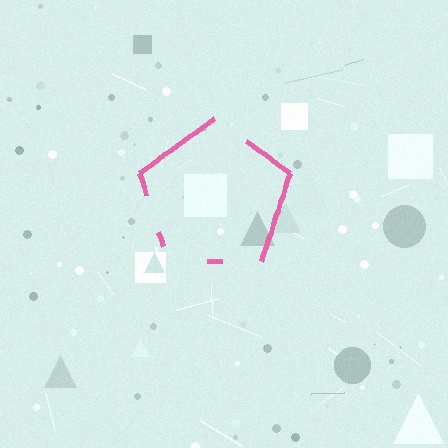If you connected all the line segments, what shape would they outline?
They would outline a pentagon.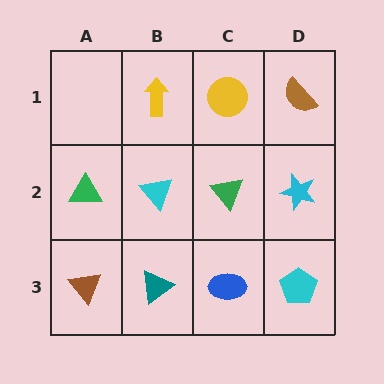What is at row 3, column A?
A brown triangle.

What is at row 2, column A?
A green triangle.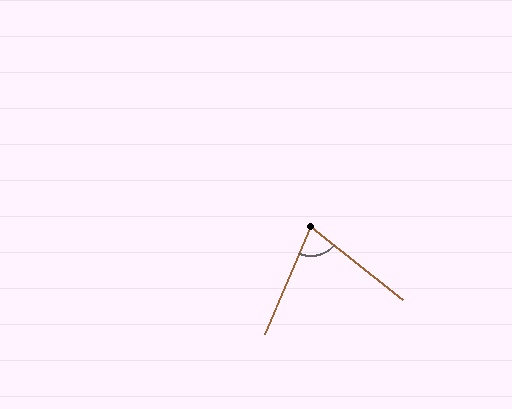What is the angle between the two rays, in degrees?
Approximately 75 degrees.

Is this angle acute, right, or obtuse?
It is acute.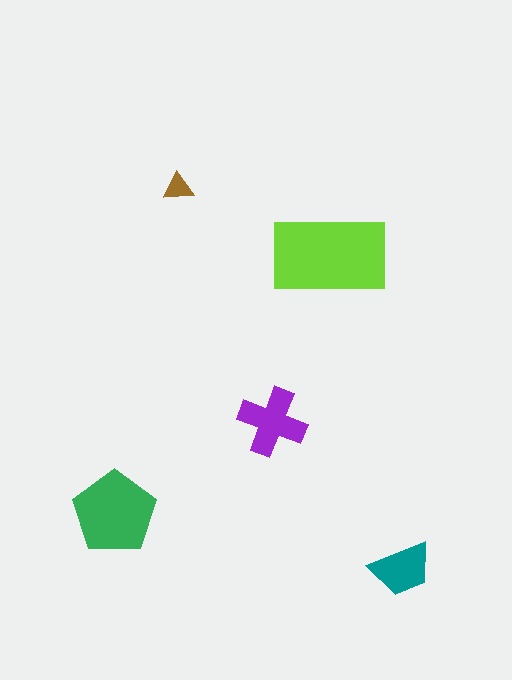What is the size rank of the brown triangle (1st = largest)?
5th.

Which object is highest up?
The brown triangle is topmost.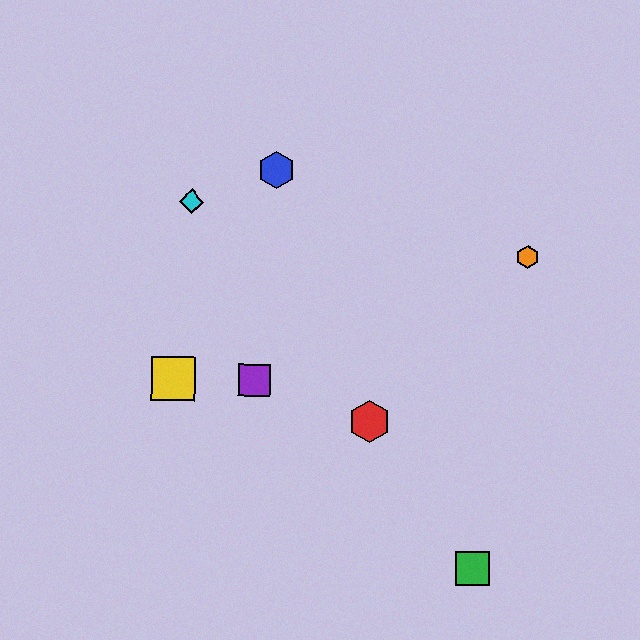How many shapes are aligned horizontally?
2 shapes (the yellow square, the purple square) are aligned horizontally.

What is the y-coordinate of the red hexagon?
The red hexagon is at y≈422.